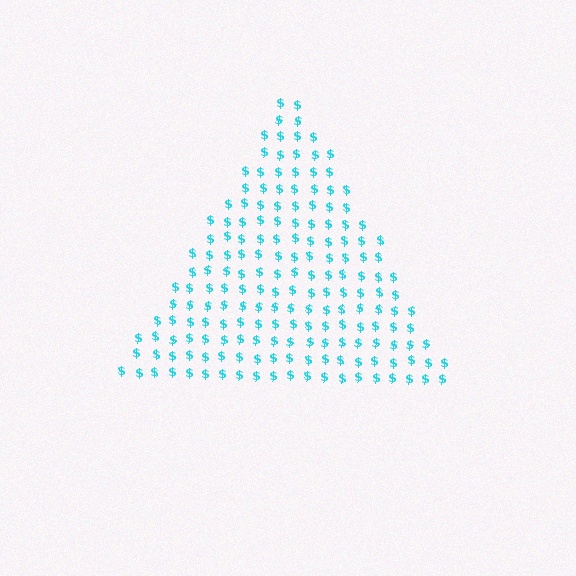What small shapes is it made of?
It is made of small dollar signs.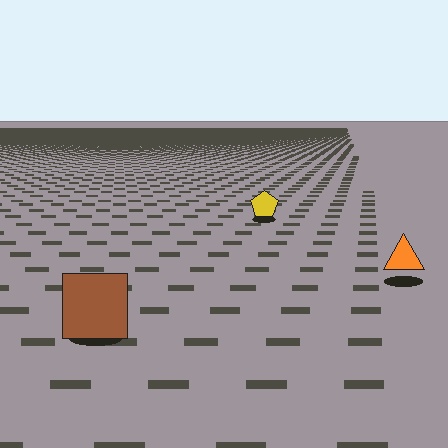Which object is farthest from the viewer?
The yellow pentagon is farthest from the viewer. It appears smaller and the ground texture around it is denser.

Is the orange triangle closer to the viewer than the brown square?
No. The brown square is closer — you can tell from the texture gradient: the ground texture is coarser near it.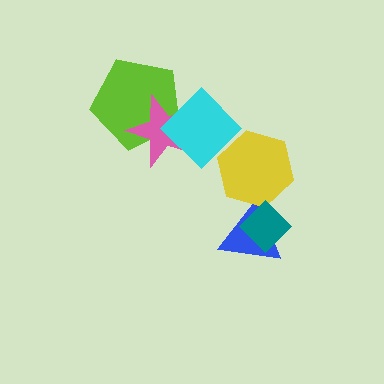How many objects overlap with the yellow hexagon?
3 objects overlap with the yellow hexagon.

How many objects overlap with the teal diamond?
2 objects overlap with the teal diamond.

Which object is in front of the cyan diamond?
The yellow hexagon is in front of the cyan diamond.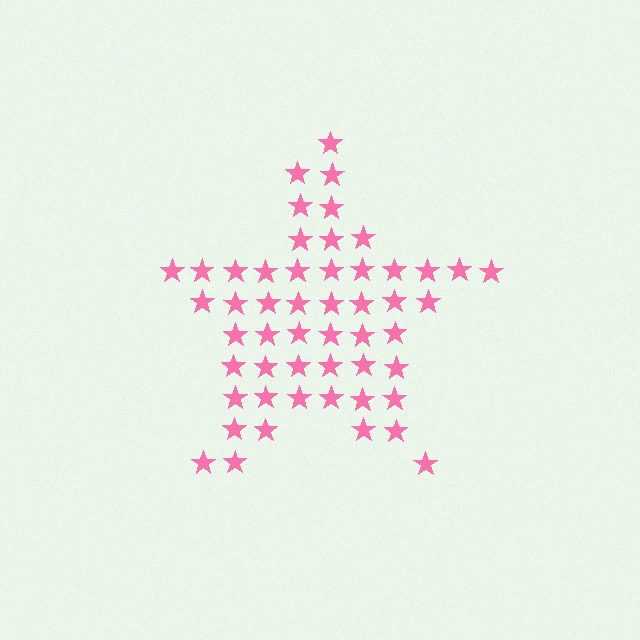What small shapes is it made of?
It is made of small stars.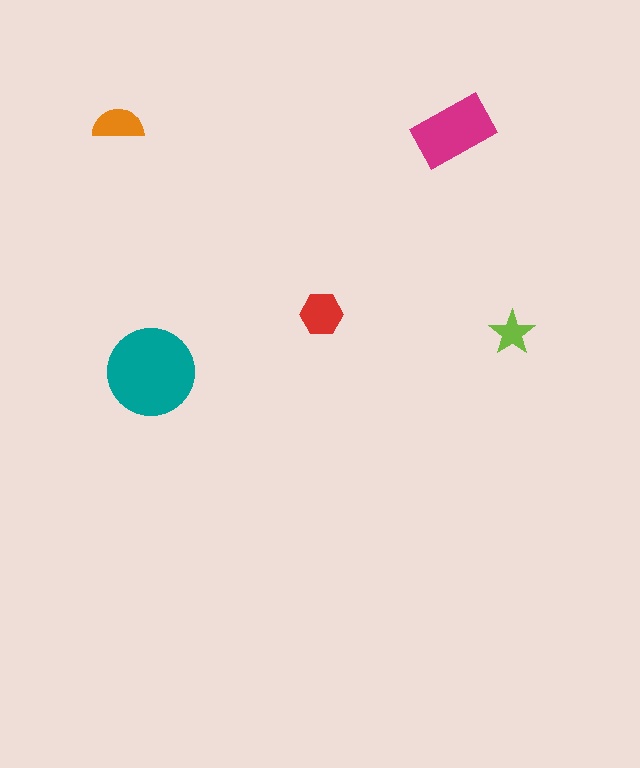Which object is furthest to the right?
The lime star is rightmost.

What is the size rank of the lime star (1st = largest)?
5th.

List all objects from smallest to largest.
The lime star, the orange semicircle, the red hexagon, the magenta rectangle, the teal circle.